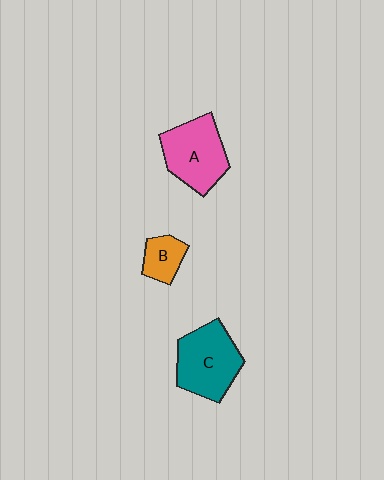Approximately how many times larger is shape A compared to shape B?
Approximately 2.3 times.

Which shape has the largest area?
Shape C (teal).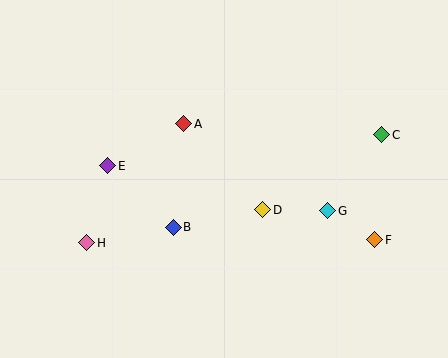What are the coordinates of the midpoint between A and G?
The midpoint between A and G is at (256, 167).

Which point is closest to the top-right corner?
Point C is closest to the top-right corner.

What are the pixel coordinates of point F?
Point F is at (375, 240).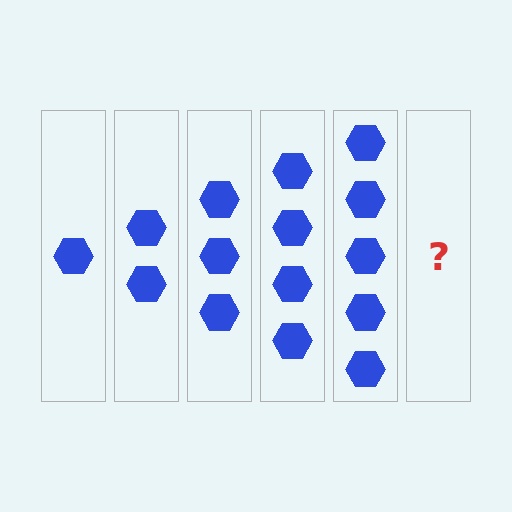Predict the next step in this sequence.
The next step is 6 hexagons.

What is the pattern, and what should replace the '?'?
The pattern is that each step adds one more hexagon. The '?' should be 6 hexagons.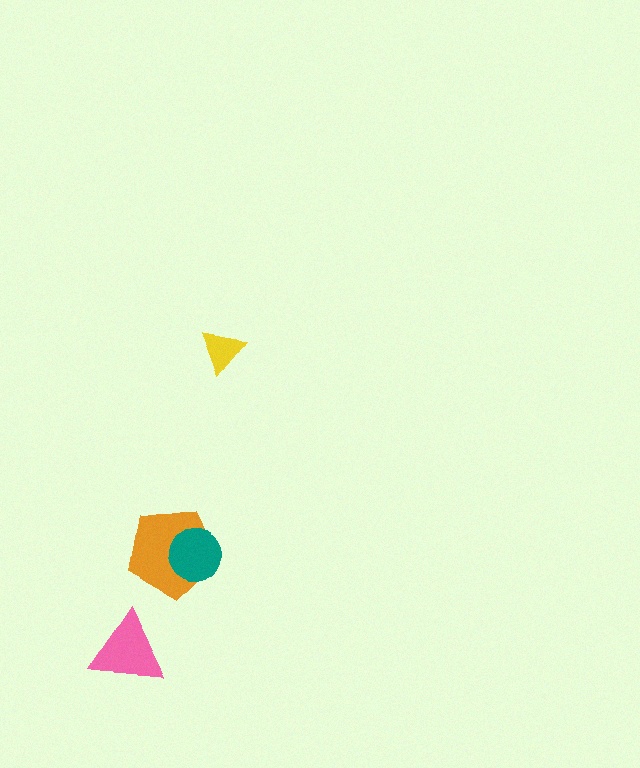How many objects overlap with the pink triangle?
0 objects overlap with the pink triangle.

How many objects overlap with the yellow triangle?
0 objects overlap with the yellow triangle.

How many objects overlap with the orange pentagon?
1 object overlaps with the orange pentagon.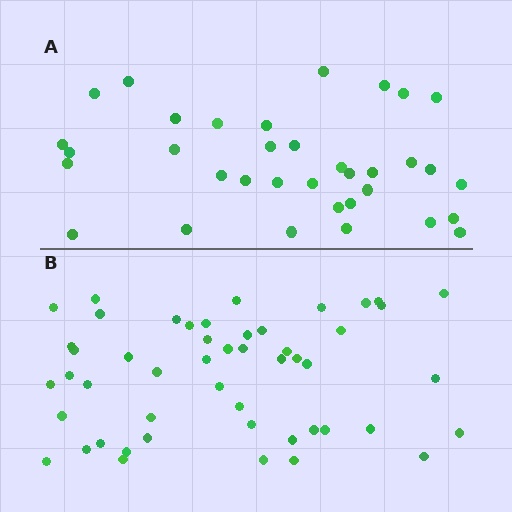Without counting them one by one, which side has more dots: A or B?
Region B (the bottom region) has more dots.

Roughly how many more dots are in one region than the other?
Region B has approximately 15 more dots than region A.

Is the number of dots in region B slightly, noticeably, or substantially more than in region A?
Region B has noticeably more, but not dramatically so. The ratio is roughly 1.4 to 1.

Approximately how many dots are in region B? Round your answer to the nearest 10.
About 50 dots.